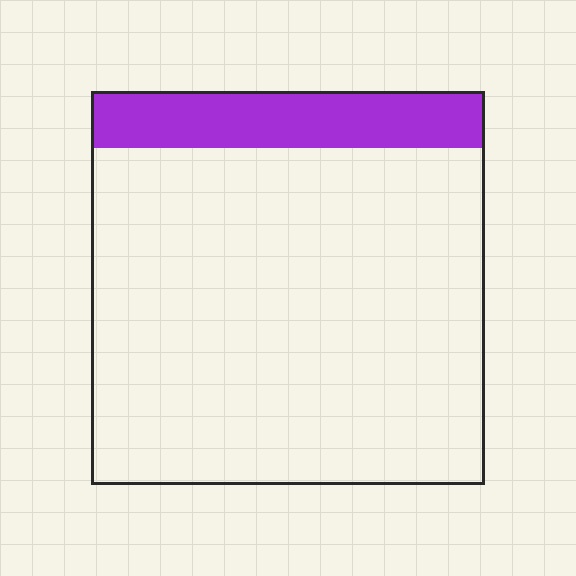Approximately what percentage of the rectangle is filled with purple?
Approximately 15%.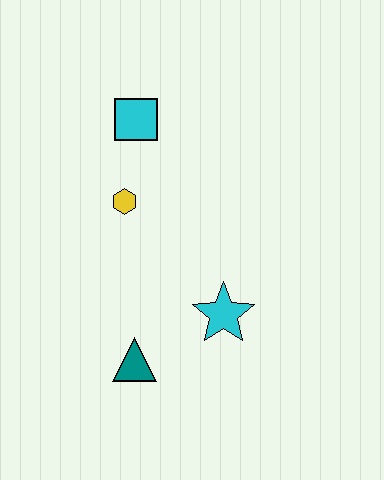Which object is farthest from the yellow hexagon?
The teal triangle is farthest from the yellow hexagon.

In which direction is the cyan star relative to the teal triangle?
The cyan star is to the right of the teal triangle.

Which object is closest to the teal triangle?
The cyan star is closest to the teal triangle.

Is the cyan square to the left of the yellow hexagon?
No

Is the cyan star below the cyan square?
Yes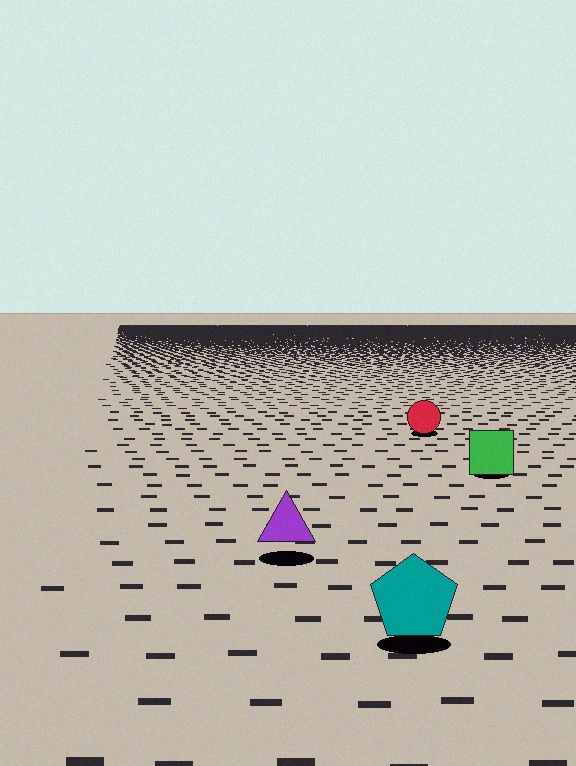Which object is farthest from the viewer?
The red circle is farthest from the viewer. It appears smaller and the ground texture around it is denser.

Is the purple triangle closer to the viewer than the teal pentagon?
No. The teal pentagon is closer — you can tell from the texture gradient: the ground texture is coarser near it.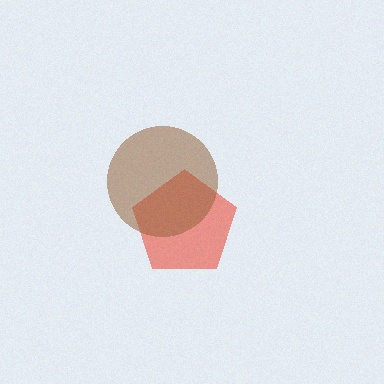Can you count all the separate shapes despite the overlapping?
Yes, there are 2 separate shapes.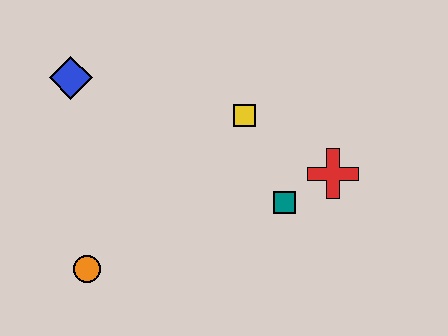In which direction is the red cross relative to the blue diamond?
The red cross is to the right of the blue diamond.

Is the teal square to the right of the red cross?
No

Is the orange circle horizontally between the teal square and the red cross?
No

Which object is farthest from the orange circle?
The red cross is farthest from the orange circle.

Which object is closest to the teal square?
The red cross is closest to the teal square.